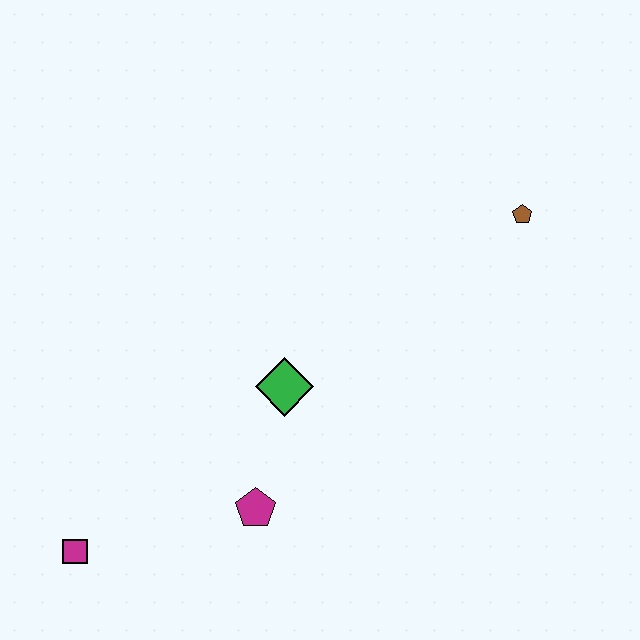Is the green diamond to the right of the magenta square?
Yes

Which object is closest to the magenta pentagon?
The green diamond is closest to the magenta pentagon.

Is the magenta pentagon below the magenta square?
No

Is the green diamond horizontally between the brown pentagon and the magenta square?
Yes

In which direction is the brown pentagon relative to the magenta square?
The brown pentagon is to the right of the magenta square.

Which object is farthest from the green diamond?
The brown pentagon is farthest from the green diamond.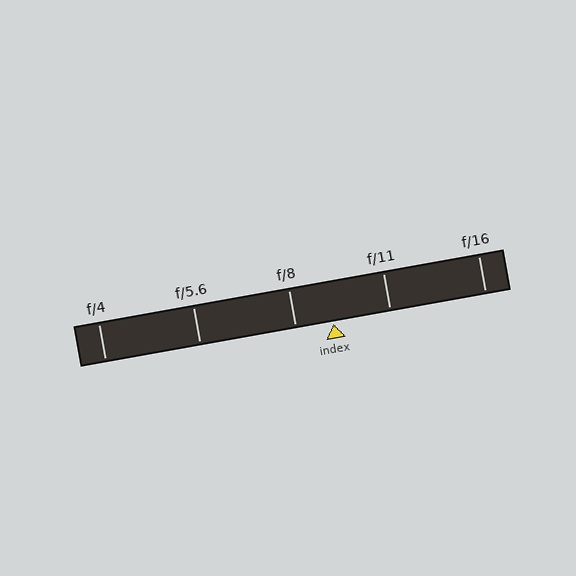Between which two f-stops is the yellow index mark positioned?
The index mark is between f/8 and f/11.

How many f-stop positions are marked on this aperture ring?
There are 5 f-stop positions marked.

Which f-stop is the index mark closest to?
The index mark is closest to f/8.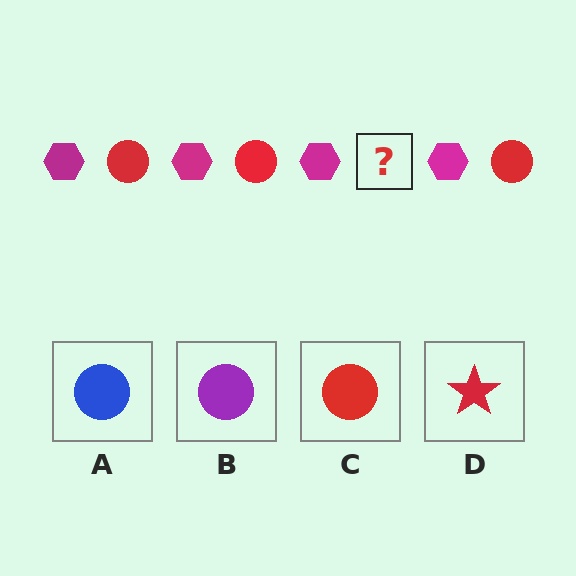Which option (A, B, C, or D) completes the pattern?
C.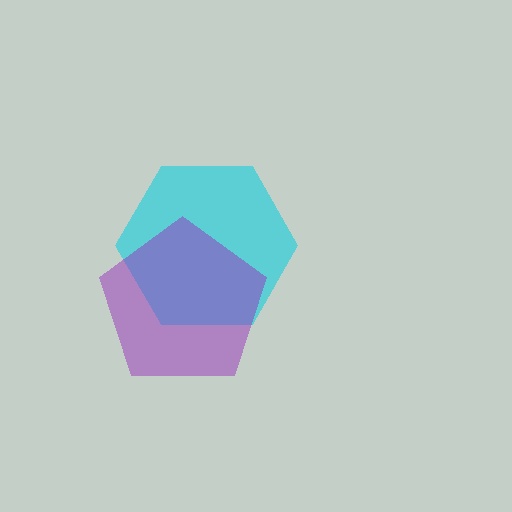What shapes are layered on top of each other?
The layered shapes are: a cyan hexagon, a purple pentagon.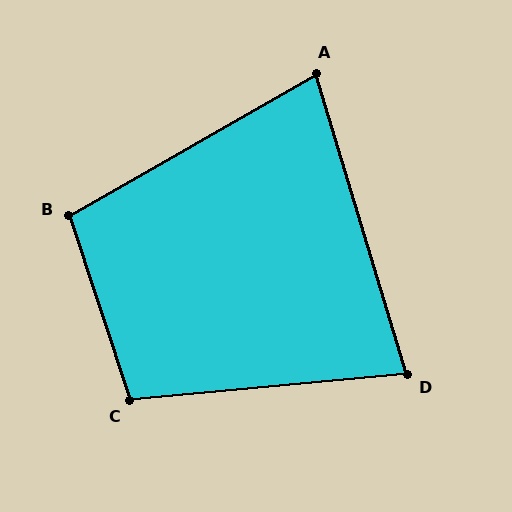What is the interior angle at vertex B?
Approximately 101 degrees (obtuse).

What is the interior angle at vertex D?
Approximately 79 degrees (acute).